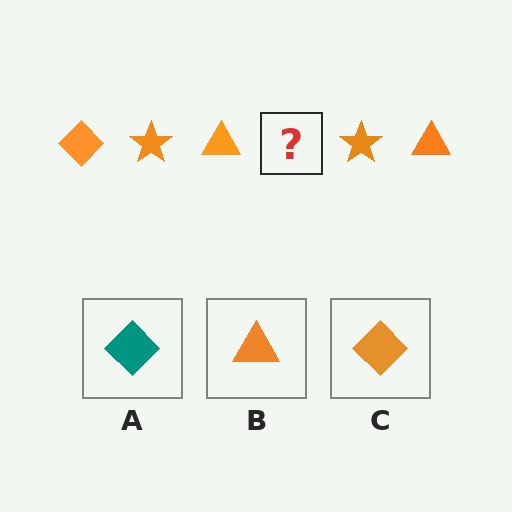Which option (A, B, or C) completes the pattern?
C.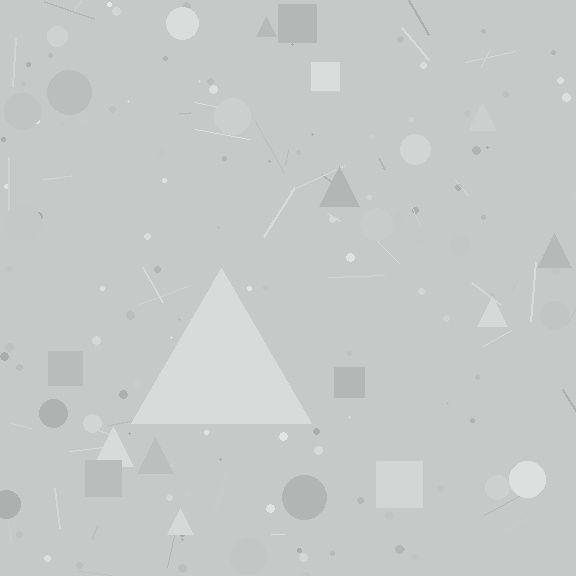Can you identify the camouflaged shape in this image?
The camouflaged shape is a triangle.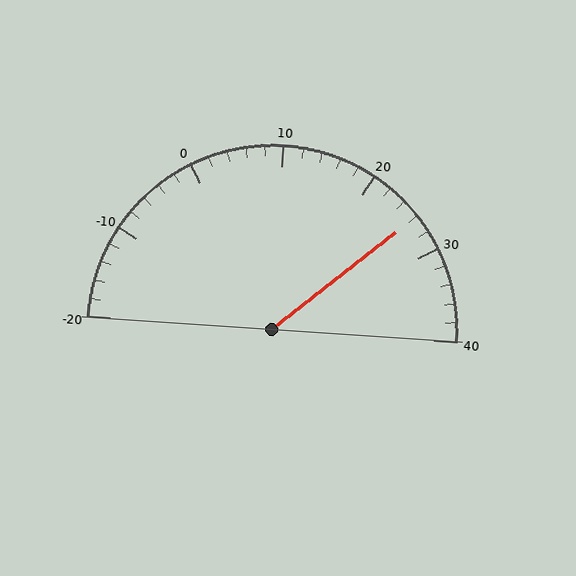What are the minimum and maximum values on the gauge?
The gauge ranges from -20 to 40.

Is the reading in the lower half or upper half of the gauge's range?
The reading is in the upper half of the range (-20 to 40).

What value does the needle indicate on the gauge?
The needle indicates approximately 26.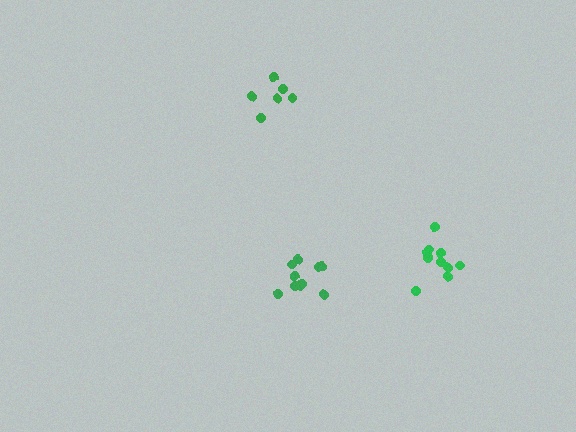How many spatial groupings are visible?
There are 3 spatial groupings.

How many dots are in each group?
Group 1: 10 dots, Group 2: 6 dots, Group 3: 10 dots (26 total).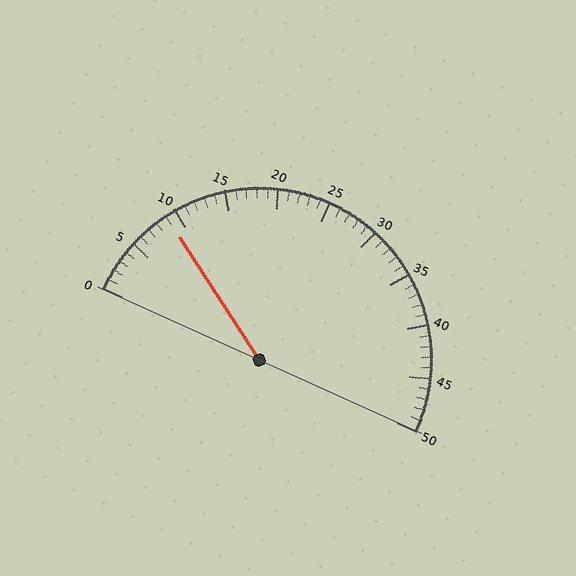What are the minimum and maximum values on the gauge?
The gauge ranges from 0 to 50.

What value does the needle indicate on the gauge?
The needle indicates approximately 9.